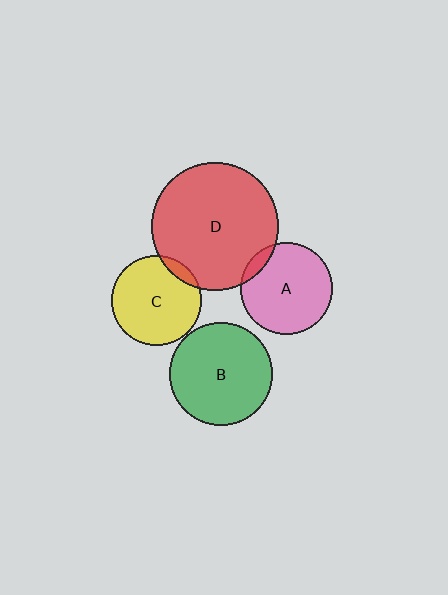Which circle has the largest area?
Circle D (red).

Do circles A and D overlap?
Yes.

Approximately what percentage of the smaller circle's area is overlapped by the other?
Approximately 10%.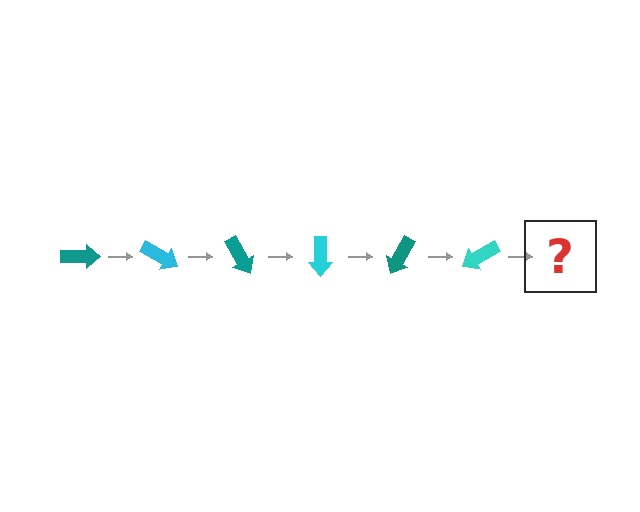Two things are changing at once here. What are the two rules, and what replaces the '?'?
The two rules are that it rotates 30 degrees each step and the color cycles through teal and cyan. The '?' should be a teal arrow, rotated 180 degrees from the start.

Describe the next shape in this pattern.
It should be a teal arrow, rotated 180 degrees from the start.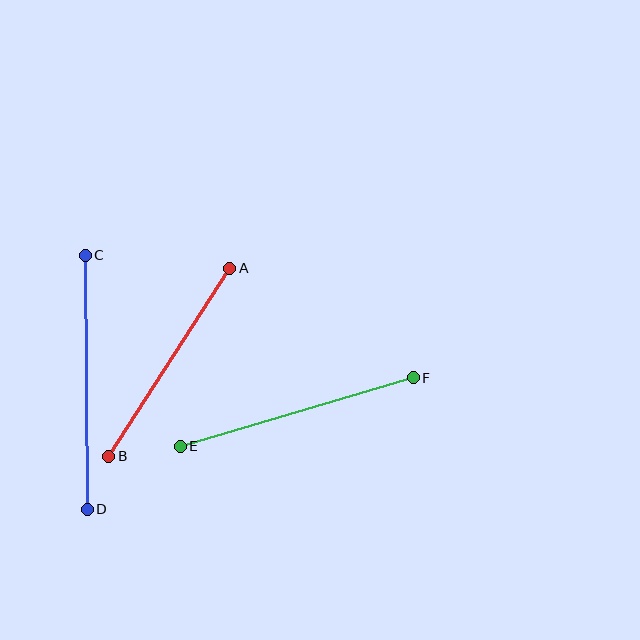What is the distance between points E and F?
The distance is approximately 243 pixels.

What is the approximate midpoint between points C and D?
The midpoint is at approximately (86, 382) pixels.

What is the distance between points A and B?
The distance is approximately 223 pixels.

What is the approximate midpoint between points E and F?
The midpoint is at approximately (297, 412) pixels.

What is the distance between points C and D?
The distance is approximately 254 pixels.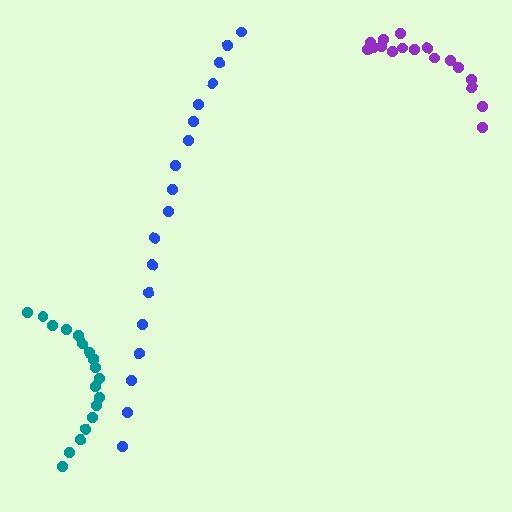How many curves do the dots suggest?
There are 3 distinct paths.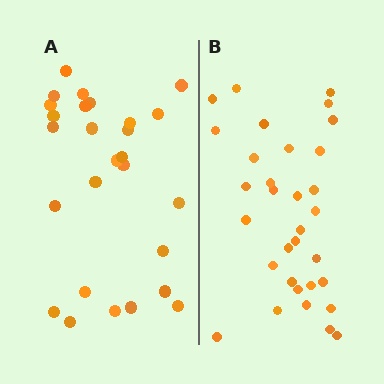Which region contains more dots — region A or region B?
Region B (the right region) has more dots.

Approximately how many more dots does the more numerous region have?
Region B has about 5 more dots than region A.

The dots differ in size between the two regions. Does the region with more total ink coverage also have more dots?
No. Region A has more total ink coverage because its dots are larger, but region B actually contains more individual dots. Total area can be misleading — the number of items is what matters here.